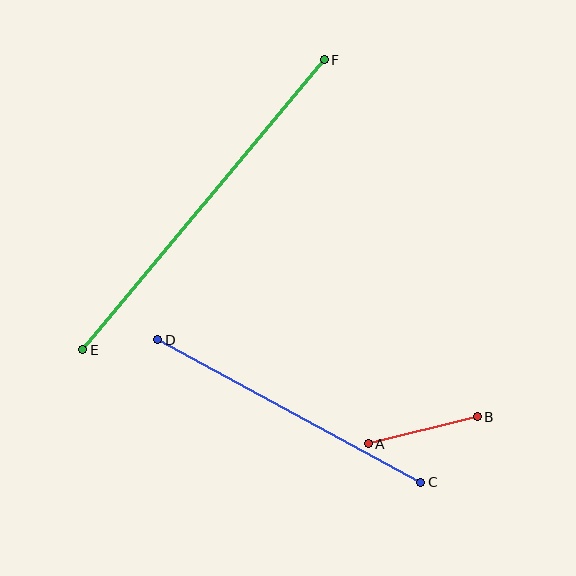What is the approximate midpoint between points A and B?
The midpoint is at approximately (423, 430) pixels.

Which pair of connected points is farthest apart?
Points E and F are farthest apart.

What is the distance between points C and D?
The distance is approximately 299 pixels.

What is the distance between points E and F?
The distance is approximately 377 pixels.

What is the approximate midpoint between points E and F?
The midpoint is at approximately (204, 205) pixels.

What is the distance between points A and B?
The distance is approximately 113 pixels.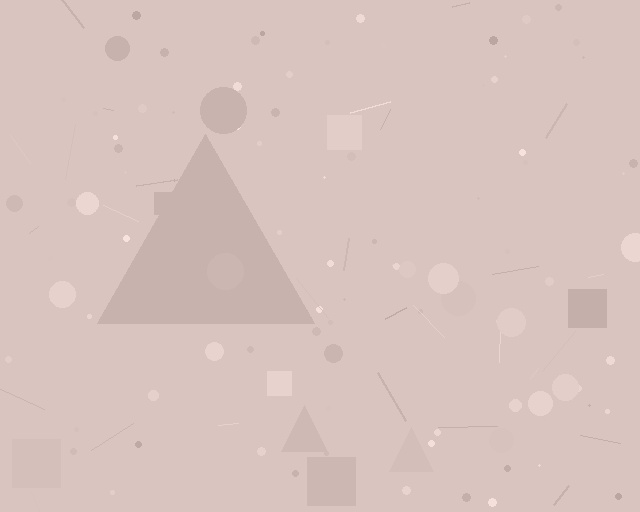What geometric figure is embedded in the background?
A triangle is embedded in the background.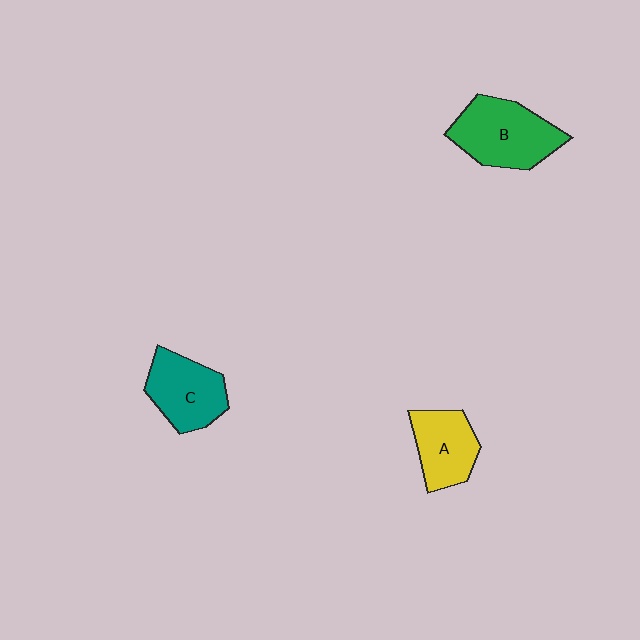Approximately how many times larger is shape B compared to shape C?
Approximately 1.2 times.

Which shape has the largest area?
Shape B (green).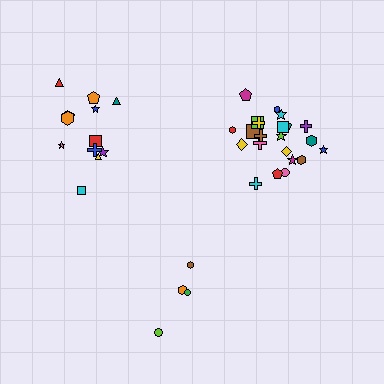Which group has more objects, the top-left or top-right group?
The top-right group.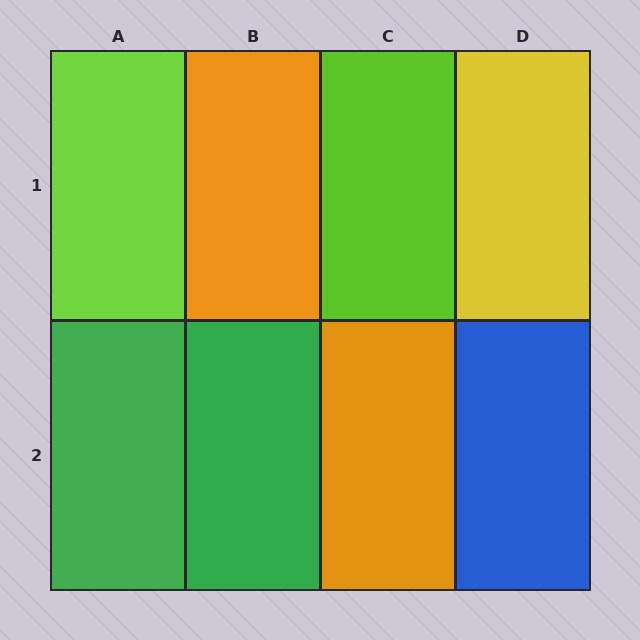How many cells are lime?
2 cells are lime.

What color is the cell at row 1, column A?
Lime.